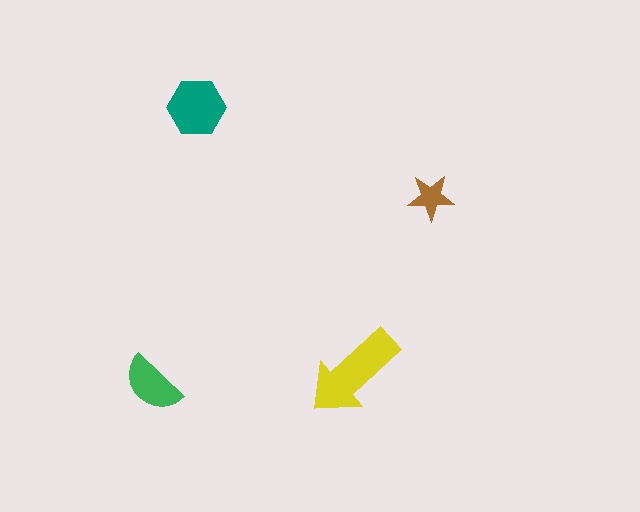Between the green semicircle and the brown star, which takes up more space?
The green semicircle.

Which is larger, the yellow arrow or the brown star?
The yellow arrow.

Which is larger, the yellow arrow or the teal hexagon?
The yellow arrow.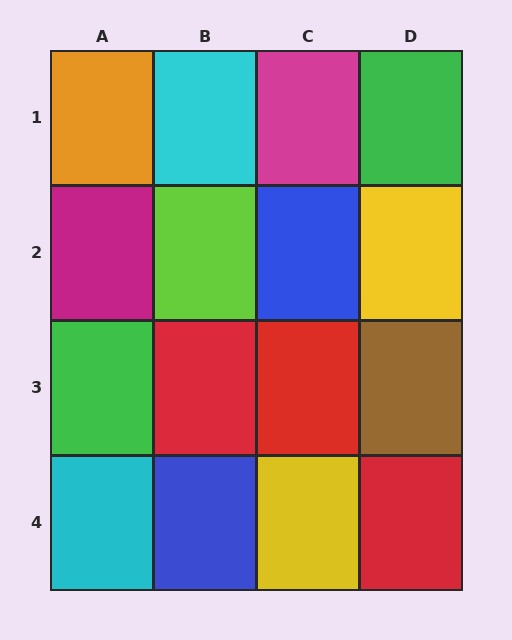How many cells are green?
2 cells are green.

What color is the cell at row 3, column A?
Green.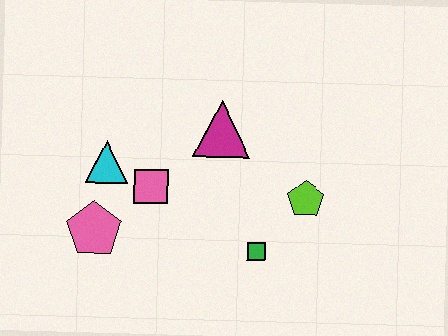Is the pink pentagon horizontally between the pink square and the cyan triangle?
No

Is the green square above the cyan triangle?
No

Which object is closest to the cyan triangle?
The pink square is closest to the cyan triangle.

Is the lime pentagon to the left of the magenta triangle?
No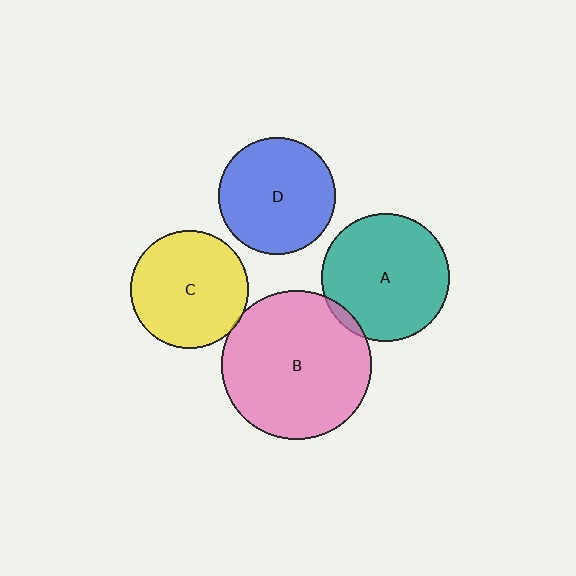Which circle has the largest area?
Circle B (pink).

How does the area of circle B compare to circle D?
Approximately 1.7 times.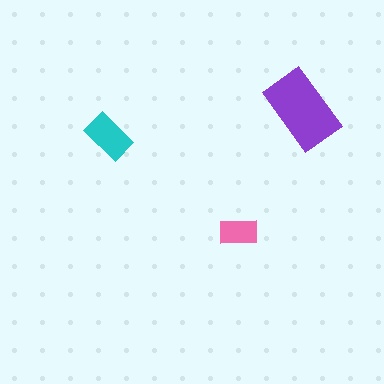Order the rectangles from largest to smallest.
the purple one, the cyan one, the pink one.